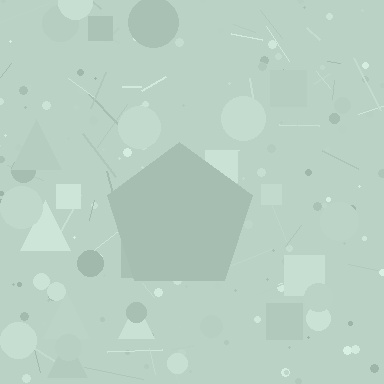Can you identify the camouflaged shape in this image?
The camouflaged shape is a pentagon.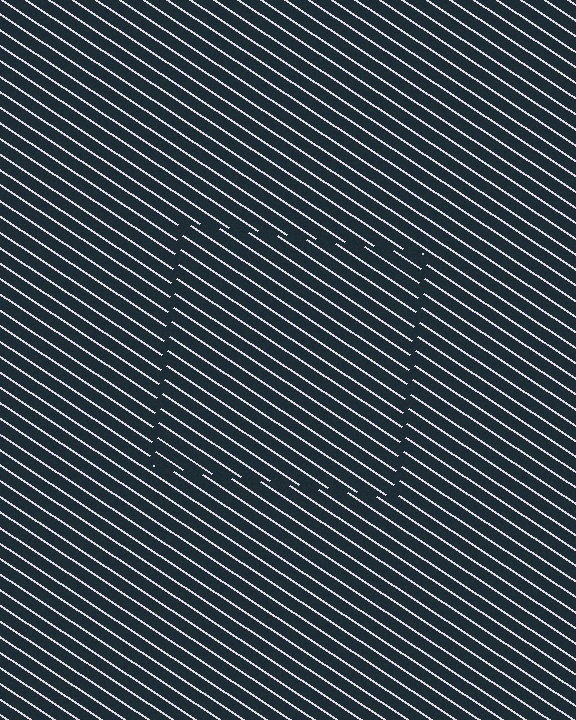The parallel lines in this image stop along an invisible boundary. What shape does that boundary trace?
An illusory square. The interior of the shape contains the same grating, shifted by half a period — the contour is defined by the phase discontinuity where line-ends from the inner and outer gratings abut.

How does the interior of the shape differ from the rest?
The interior of the shape contains the same grating, shifted by half a period — the contour is defined by the phase discontinuity where line-ends from the inner and outer gratings abut.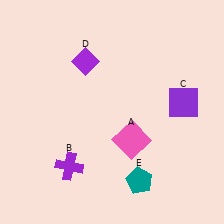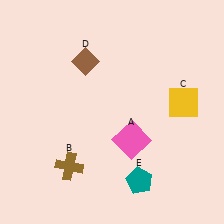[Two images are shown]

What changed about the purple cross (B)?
In Image 1, B is purple. In Image 2, it changed to brown.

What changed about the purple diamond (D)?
In Image 1, D is purple. In Image 2, it changed to brown.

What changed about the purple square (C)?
In Image 1, C is purple. In Image 2, it changed to yellow.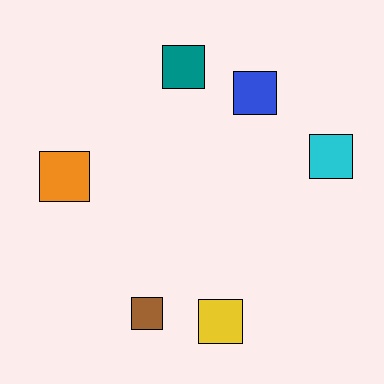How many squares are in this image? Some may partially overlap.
There are 6 squares.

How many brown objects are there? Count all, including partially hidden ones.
There is 1 brown object.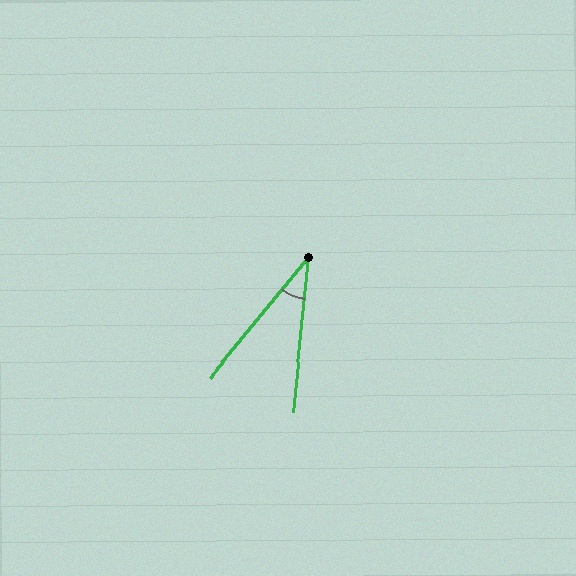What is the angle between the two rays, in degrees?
Approximately 33 degrees.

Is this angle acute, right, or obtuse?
It is acute.